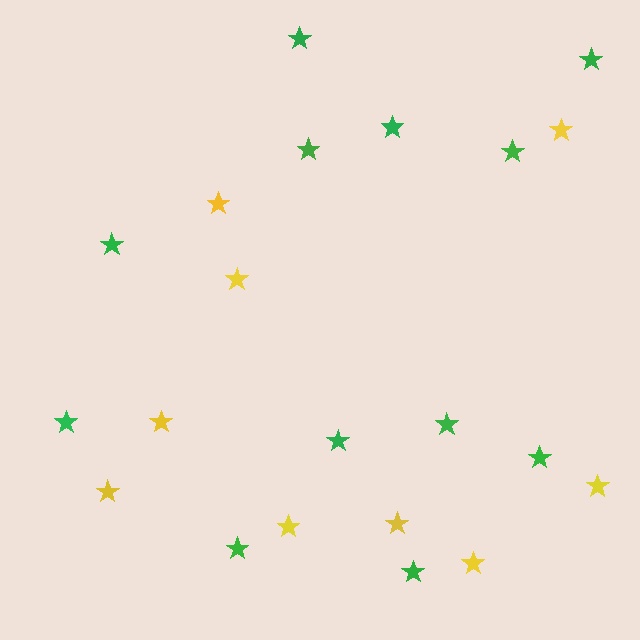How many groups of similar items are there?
There are 2 groups: one group of yellow stars (9) and one group of green stars (12).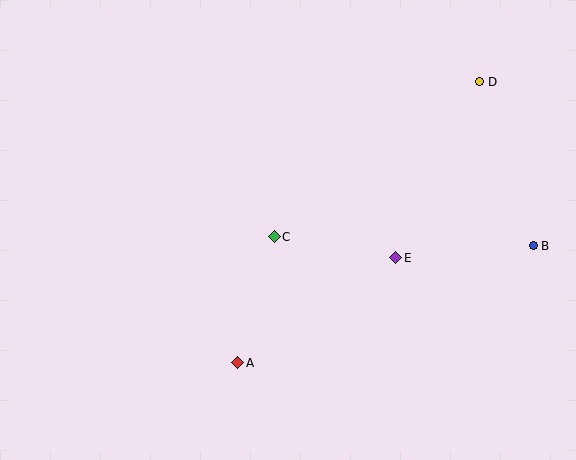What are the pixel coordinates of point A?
Point A is at (238, 363).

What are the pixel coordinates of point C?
Point C is at (274, 237).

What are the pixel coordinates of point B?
Point B is at (533, 246).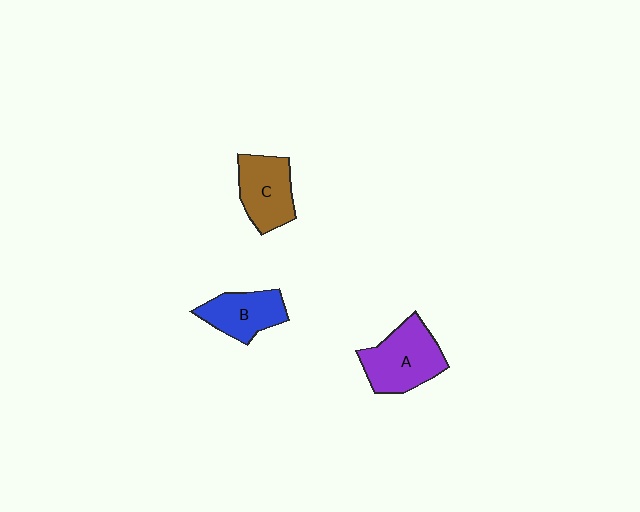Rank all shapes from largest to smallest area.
From largest to smallest: A (purple), C (brown), B (blue).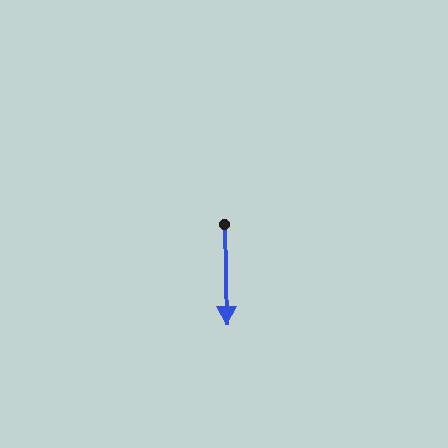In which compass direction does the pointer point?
South.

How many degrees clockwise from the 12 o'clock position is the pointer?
Approximately 178 degrees.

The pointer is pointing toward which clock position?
Roughly 6 o'clock.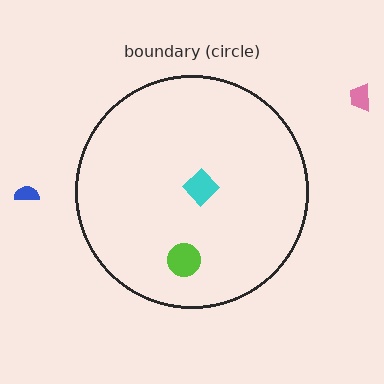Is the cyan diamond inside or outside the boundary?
Inside.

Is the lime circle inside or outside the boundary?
Inside.